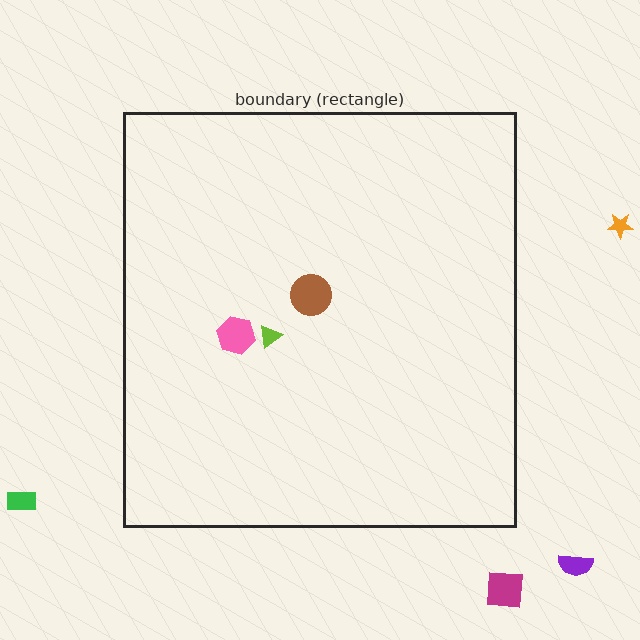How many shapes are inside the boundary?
3 inside, 4 outside.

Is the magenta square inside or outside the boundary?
Outside.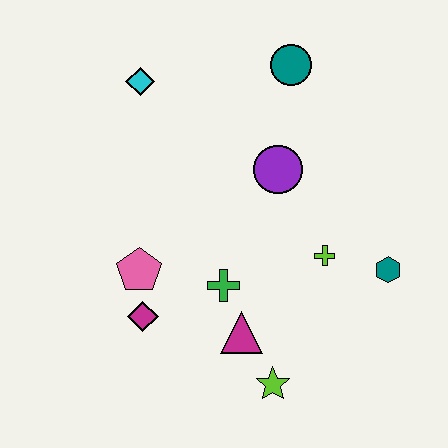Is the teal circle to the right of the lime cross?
No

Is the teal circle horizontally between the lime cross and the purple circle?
Yes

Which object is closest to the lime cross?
The teal hexagon is closest to the lime cross.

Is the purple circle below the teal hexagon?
No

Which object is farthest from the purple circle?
The lime star is farthest from the purple circle.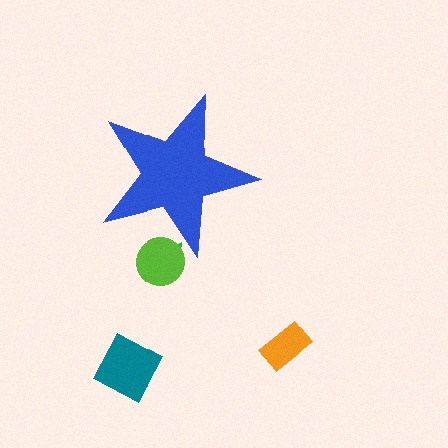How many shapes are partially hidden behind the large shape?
2 shapes are partially hidden.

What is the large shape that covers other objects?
A blue star.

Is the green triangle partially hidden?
Yes, the green triangle is partially hidden behind the blue star.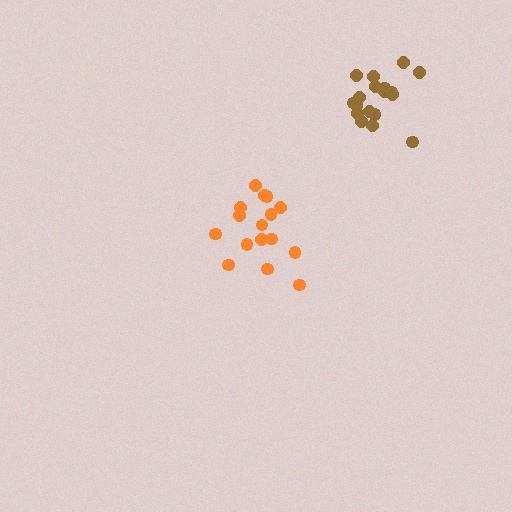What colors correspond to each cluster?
The clusters are colored: orange, brown.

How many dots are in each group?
Group 1: 16 dots, Group 2: 18 dots (34 total).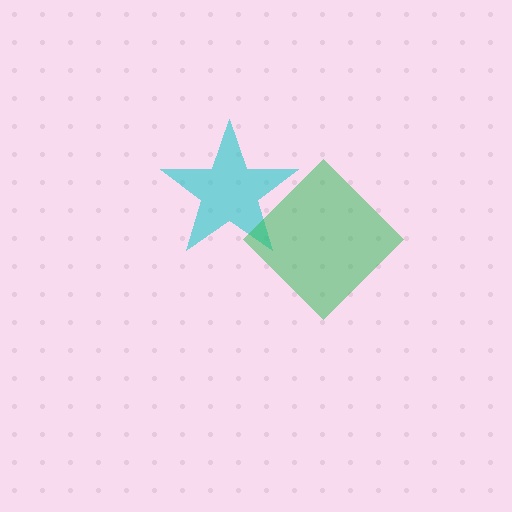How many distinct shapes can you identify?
There are 2 distinct shapes: a cyan star, a green diamond.